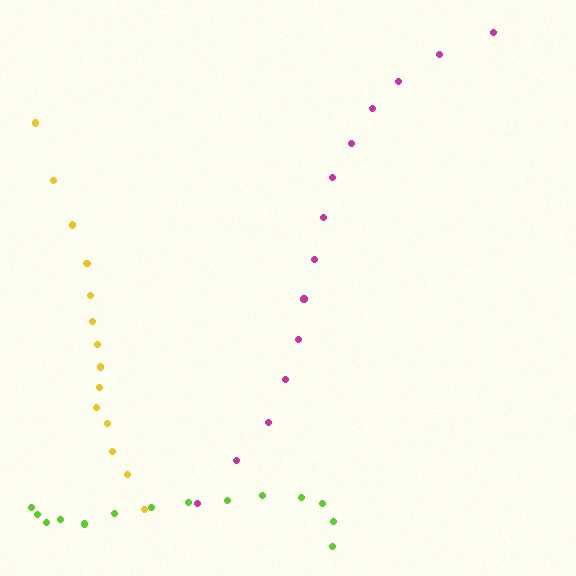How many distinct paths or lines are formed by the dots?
There are 3 distinct paths.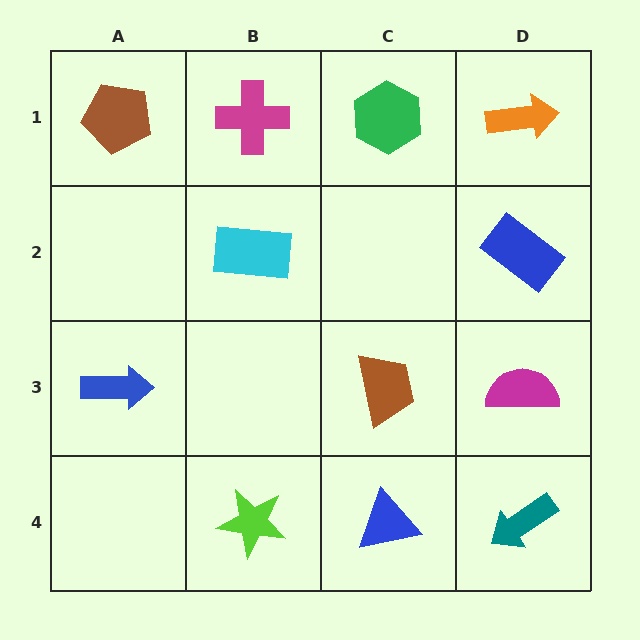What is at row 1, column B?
A magenta cross.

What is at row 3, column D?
A magenta semicircle.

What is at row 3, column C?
A brown trapezoid.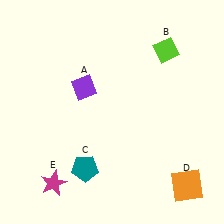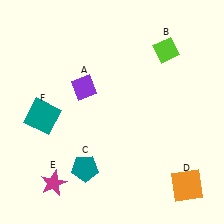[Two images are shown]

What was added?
A teal square (F) was added in Image 2.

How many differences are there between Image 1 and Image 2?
There is 1 difference between the two images.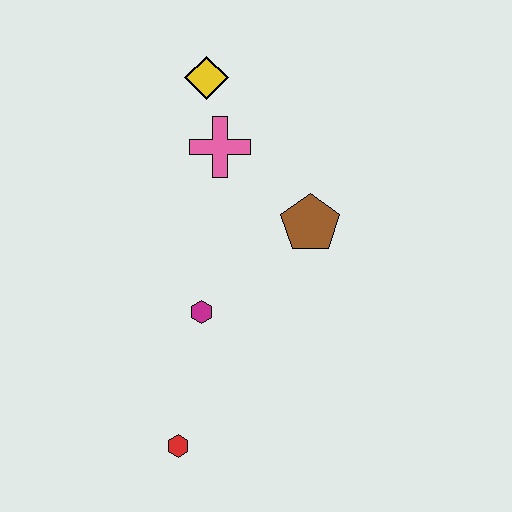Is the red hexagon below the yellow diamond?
Yes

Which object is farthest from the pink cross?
The red hexagon is farthest from the pink cross.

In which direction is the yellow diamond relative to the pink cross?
The yellow diamond is above the pink cross.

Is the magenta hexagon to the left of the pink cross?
Yes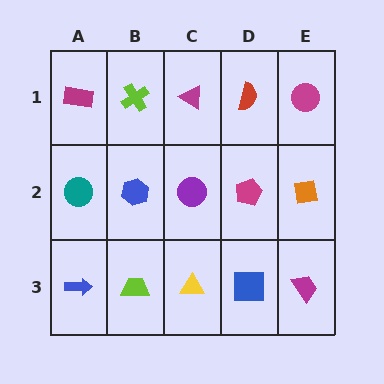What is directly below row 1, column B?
A blue hexagon.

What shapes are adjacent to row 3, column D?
A magenta pentagon (row 2, column D), a yellow triangle (row 3, column C), a magenta trapezoid (row 3, column E).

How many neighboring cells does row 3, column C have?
3.